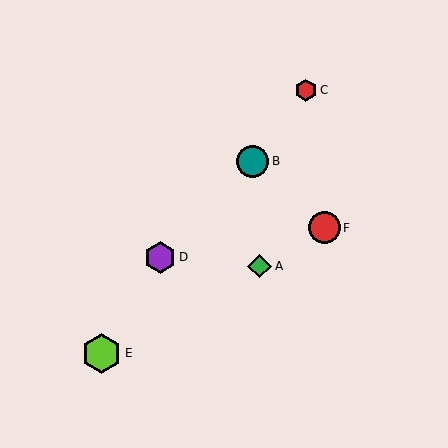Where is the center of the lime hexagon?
The center of the lime hexagon is at (102, 353).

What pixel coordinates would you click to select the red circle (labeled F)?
Click at (324, 228) to select the red circle F.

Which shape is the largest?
The lime hexagon (labeled E) is the largest.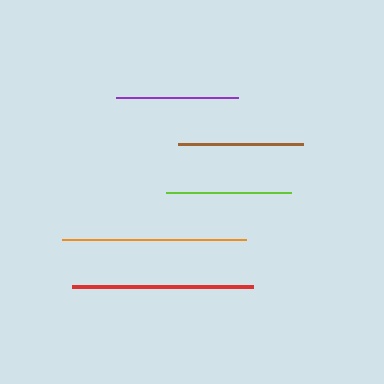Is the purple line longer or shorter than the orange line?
The orange line is longer than the purple line.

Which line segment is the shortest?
The purple line is the shortest at approximately 123 pixels.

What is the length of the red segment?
The red segment is approximately 181 pixels long.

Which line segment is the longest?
The orange line is the longest at approximately 183 pixels.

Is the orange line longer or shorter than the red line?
The orange line is longer than the red line.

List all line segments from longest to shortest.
From longest to shortest: orange, red, brown, lime, purple.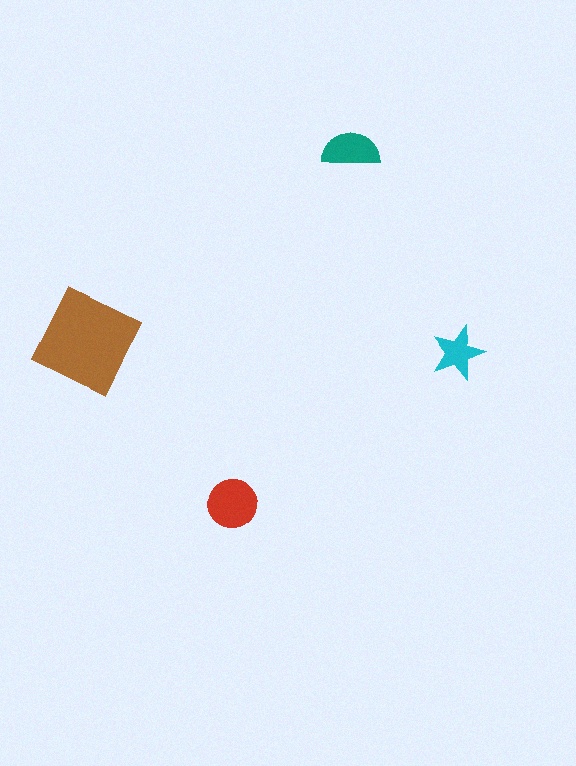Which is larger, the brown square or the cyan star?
The brown square.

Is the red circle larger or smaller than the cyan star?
Larger.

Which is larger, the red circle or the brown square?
The brown square.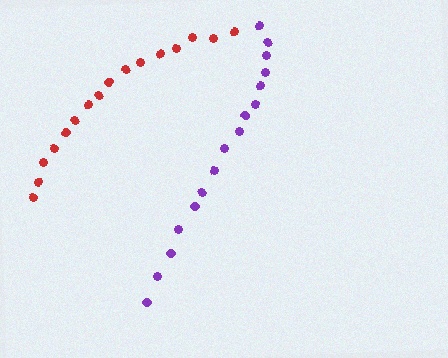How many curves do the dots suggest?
There are 2 distinct paths.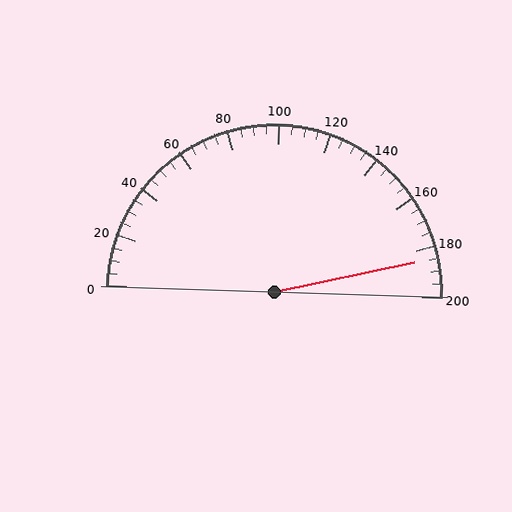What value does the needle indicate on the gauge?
The needle indicates approximately 185.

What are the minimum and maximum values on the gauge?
The gauge ranges from 0 to 200.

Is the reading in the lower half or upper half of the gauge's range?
The reading is in the upper half of the range (0 to 200).